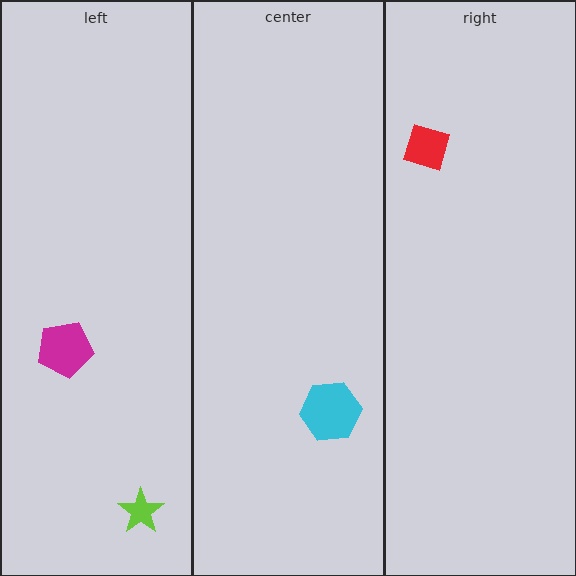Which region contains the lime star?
The left region.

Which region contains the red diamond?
The right region.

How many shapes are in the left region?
2.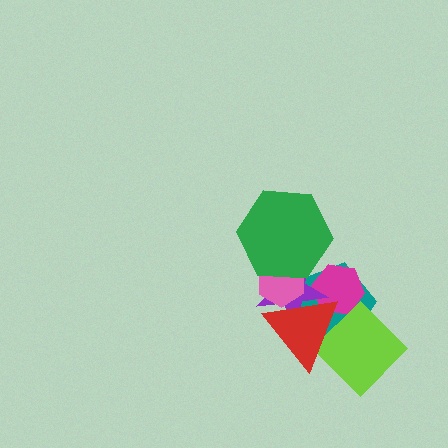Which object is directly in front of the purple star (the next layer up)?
The pink hexagon is directly in front of the purple star.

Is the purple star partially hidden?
Yes, it is partially covered by another shape.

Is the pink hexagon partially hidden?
Yes, it is partially covered by another shape.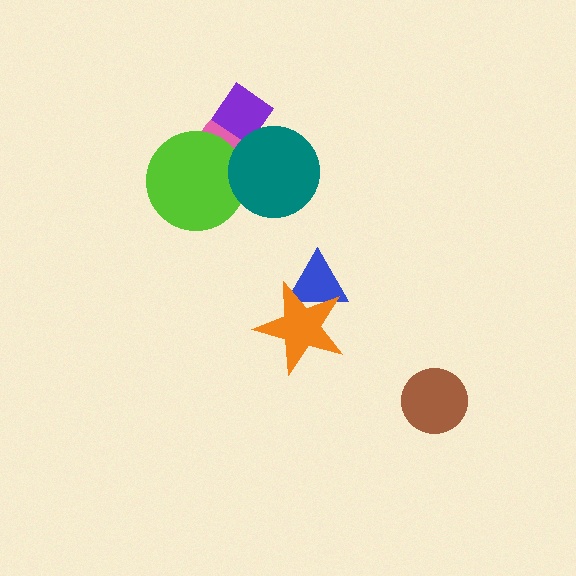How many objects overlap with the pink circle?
3 objects overlap with the pink circle.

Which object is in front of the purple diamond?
The teal circle is in front of the purple diamond.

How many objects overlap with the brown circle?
0 objects overlap with the brown circle.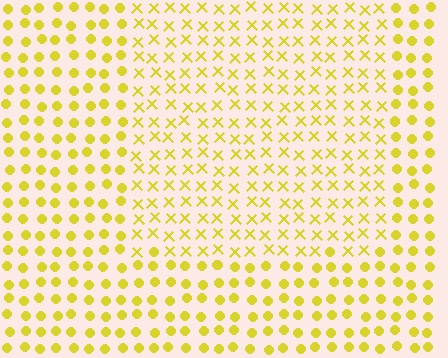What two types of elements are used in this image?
The image uses X marks inside the rectangle region and circles outside it.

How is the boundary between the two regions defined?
The boundary is defined by a change in element shape: X marks inside vs. circles outside. All elements share the same color and spacing.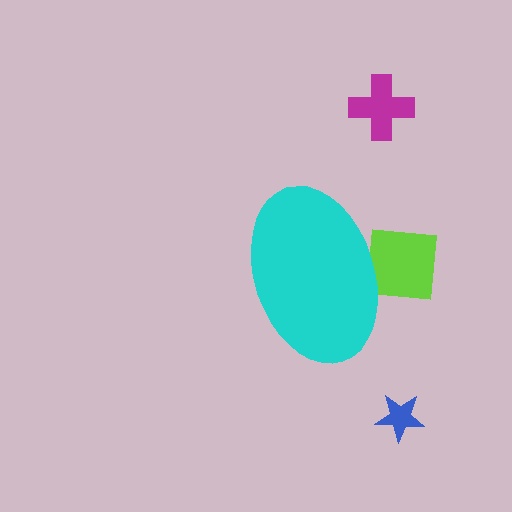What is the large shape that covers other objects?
A cyan ellipse.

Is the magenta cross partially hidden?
No, the magenta cross is fully visible.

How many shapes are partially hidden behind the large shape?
1 shape is partially hidden.